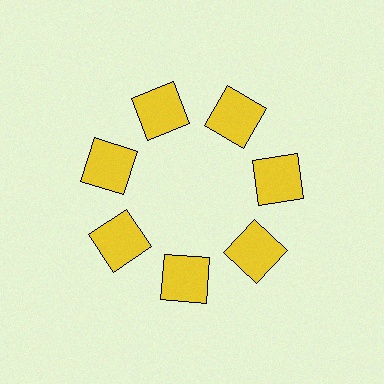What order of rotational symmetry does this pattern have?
This pattern has 7-fold rotational symmetry.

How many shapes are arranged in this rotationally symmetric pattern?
There are 7 shapes, arranged in 7 groups of 1.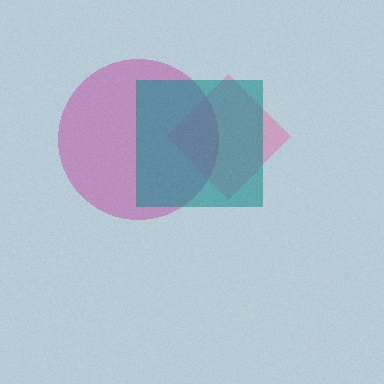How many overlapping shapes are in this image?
There are 3 overlapping shapes in the image.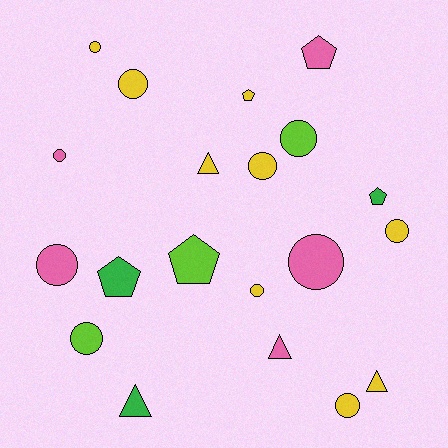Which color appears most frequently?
Yellow, with 9 objects.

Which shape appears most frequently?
Circle, with 11 objects.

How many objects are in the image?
There are 20 objects.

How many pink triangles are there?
There is 1 pink triangle.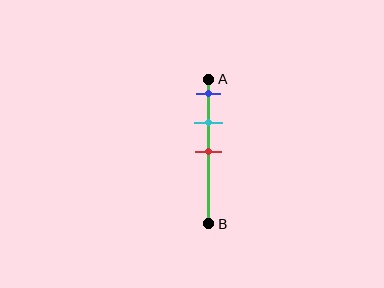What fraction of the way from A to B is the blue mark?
The blue mark is approximately 10% (0.1) of the way from A to B.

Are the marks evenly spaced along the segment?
Yes, the marks are approximately evenly spaced.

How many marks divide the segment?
There are 3 marks dividing the segment.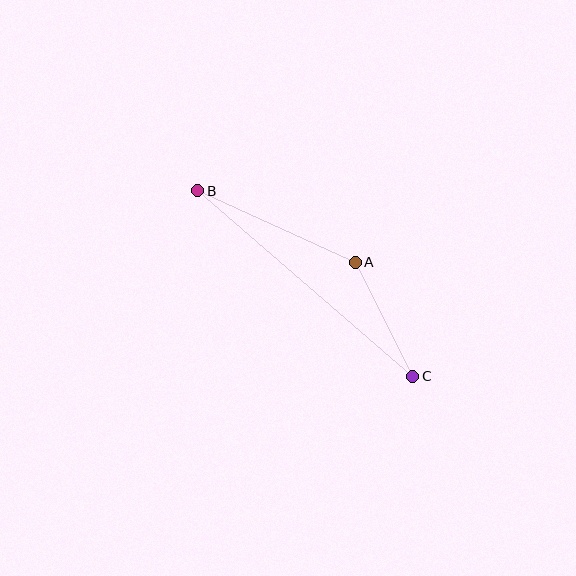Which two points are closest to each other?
Points A and C are closest to each other.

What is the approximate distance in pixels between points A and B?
The distance between A and B is approximately 173 pixels.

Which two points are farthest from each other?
Points B and C are farthest from each other.